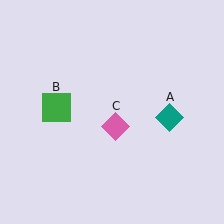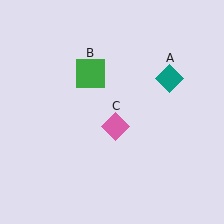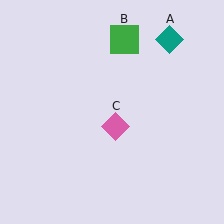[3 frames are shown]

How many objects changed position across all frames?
2 objects changed position: teal diamond (object A), green square (object B).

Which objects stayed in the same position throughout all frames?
Pink diamond (object C) remained stationary.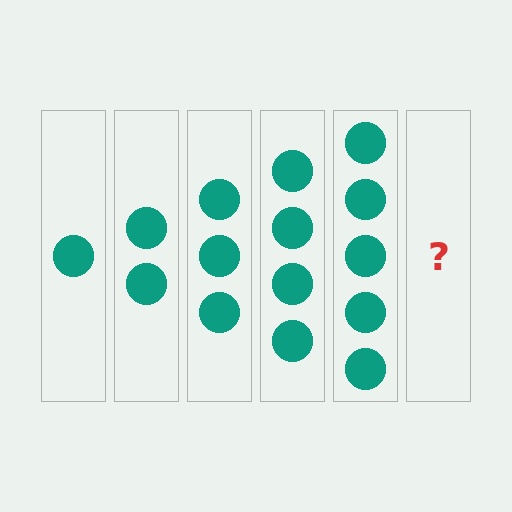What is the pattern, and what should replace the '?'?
The pattern is that each step adds one more circle. The '?' should be 6 circles.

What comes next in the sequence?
The next element should be 6 circles.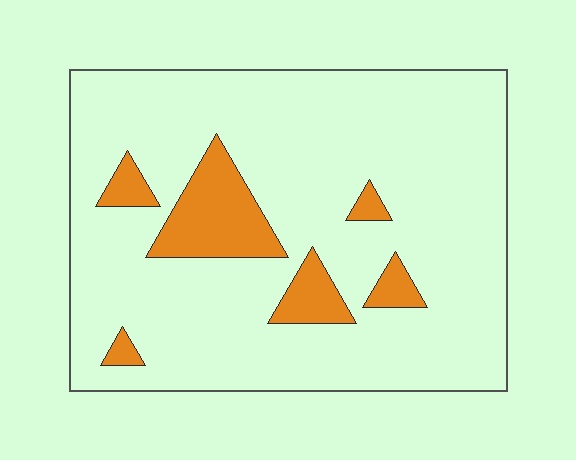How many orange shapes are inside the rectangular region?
6.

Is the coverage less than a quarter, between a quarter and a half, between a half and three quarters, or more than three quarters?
Less than a quarter.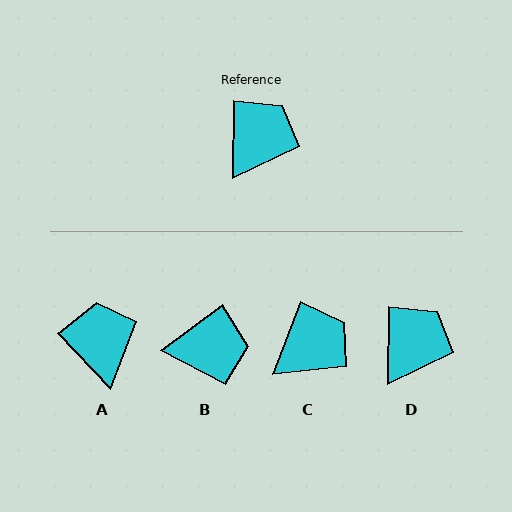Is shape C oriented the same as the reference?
No, it is off by about 20 degrees.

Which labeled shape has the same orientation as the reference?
D.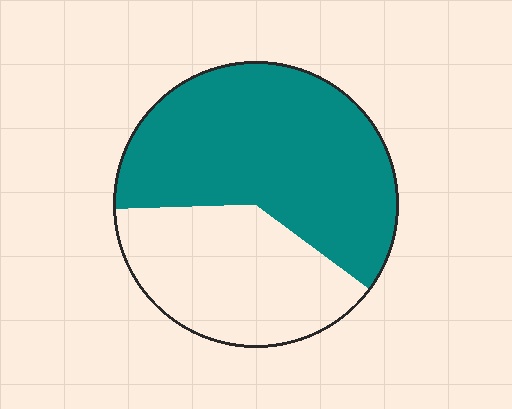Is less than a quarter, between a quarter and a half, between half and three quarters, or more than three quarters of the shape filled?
Between half and three quarters.